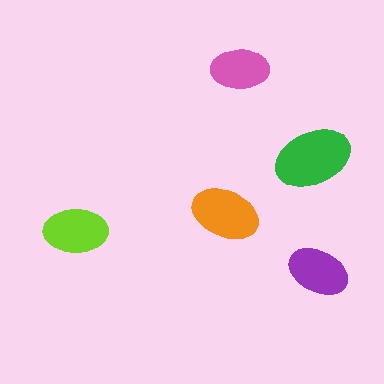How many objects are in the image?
There are 5 objects in the image.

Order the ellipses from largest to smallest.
the green one, the orange one, the lime one, the purple one, the pink one.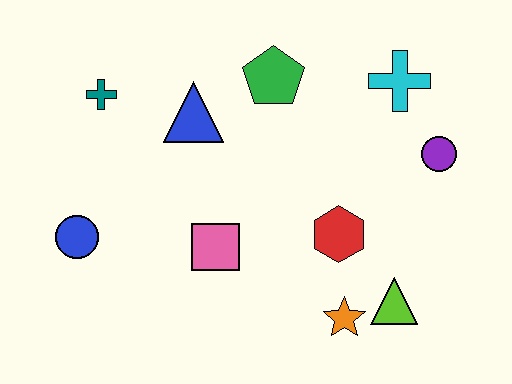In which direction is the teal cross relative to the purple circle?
The teal cross is to the left of the purple circle.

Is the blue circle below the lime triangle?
No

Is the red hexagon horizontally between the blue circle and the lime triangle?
Yes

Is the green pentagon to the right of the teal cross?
Yes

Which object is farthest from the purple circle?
The blue circle is farthest from the purple circle.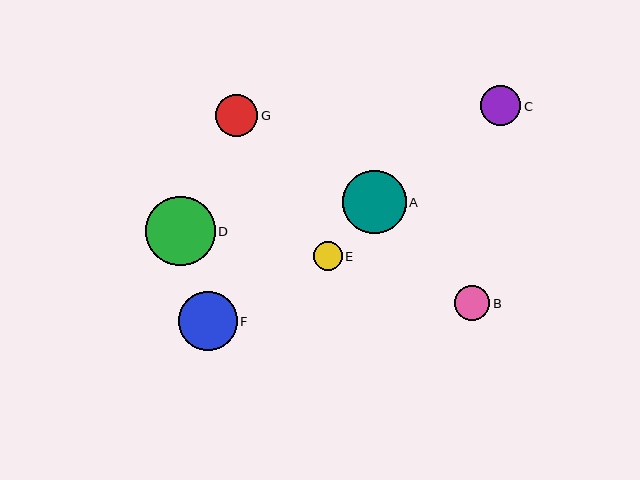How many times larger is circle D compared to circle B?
Circle D is approximately 2.0 times the size of circle B.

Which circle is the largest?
Circle D is the largest with a size of approximately 70 pixels.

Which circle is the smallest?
Circle E is the smallest with a size of approximately 29 pixels.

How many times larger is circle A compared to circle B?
Circle A is approximately 1.8 times the size of circle B.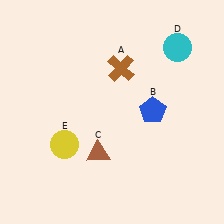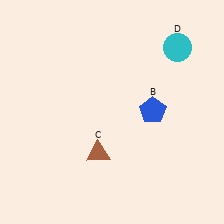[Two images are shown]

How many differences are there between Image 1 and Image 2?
There are 2 differences between the two images.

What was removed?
The brown cross (A), the yellow circle (E) were removed in Image 2.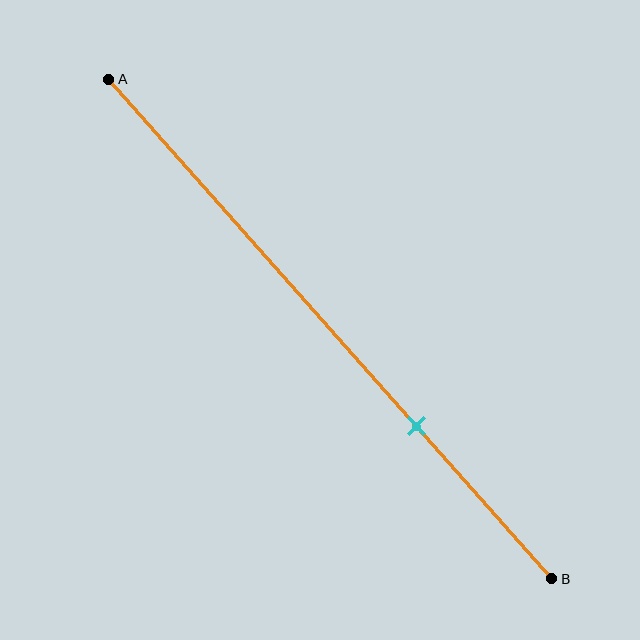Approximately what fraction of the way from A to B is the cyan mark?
The cyan mark is approximately 70% of the way from A to B.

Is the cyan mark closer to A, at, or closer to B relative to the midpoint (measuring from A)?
The cyan mark is closer to point B than the midpoint of segment AB.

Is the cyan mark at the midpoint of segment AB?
No, the mark is at about 70% from A, not at the 50% midpoint.